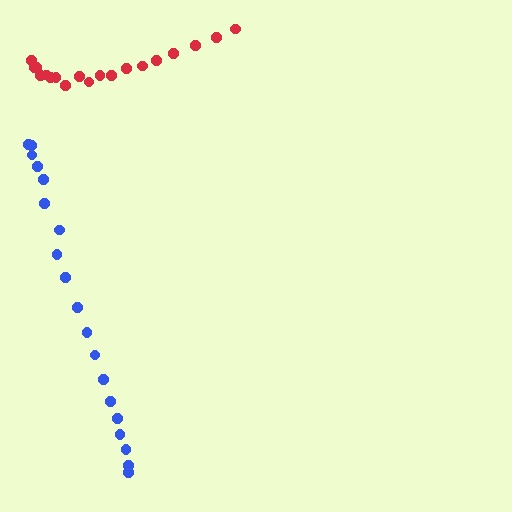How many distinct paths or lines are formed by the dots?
There are 2 distinct paths.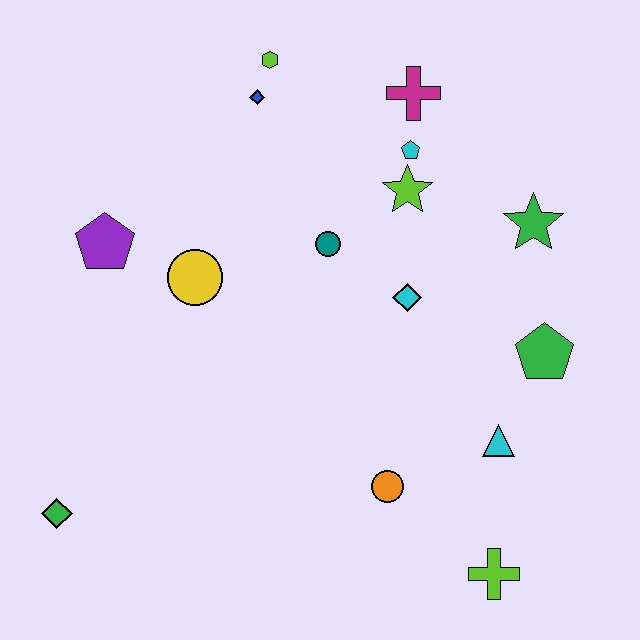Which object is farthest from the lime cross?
The lime hexagon is farthest from the lime cross.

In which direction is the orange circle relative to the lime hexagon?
The orange circle is below the lime hexagon.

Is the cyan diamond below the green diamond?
No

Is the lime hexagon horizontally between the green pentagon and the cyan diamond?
No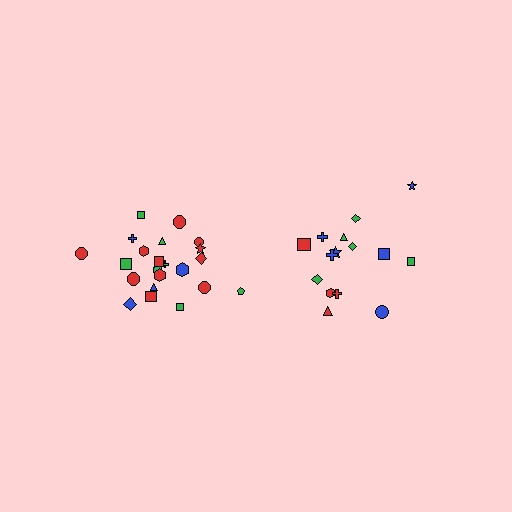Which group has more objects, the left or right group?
The left group.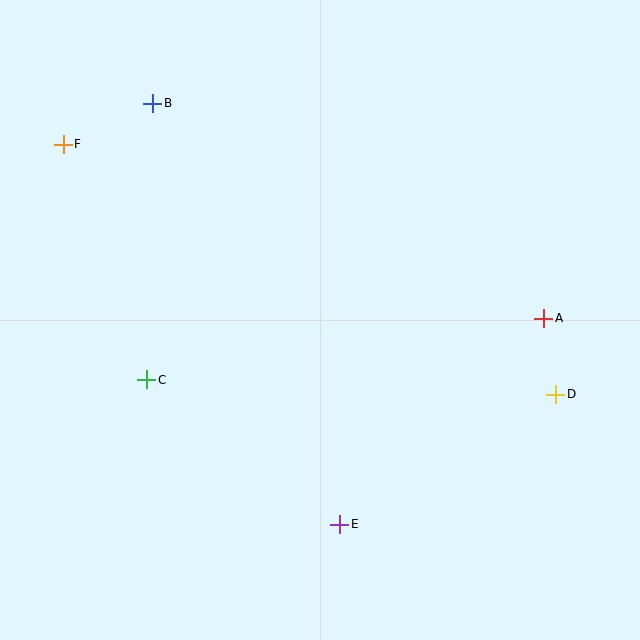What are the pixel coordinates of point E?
Point E is at (340, 524).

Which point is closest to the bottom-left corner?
Point C is closest to the bottom-left corner.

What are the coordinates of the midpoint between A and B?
The midpoint between A and B is at (348, 211).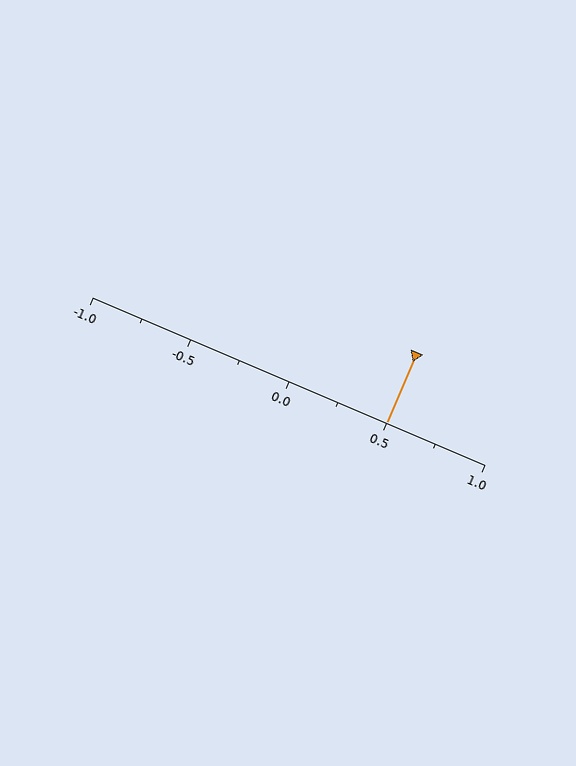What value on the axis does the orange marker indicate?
The marker indicates approximately 0.5.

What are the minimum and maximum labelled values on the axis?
The axis runs from -1.0 to 1.0.